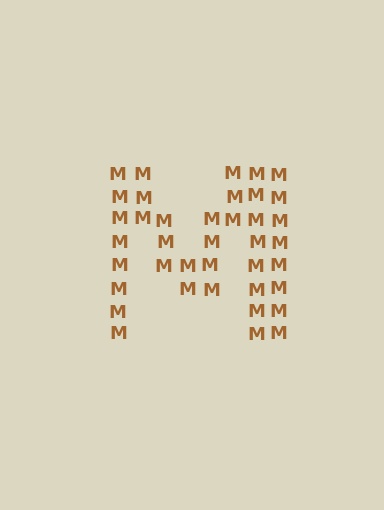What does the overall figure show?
The overall figure shows the letter M.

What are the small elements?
The small elements are letter M's.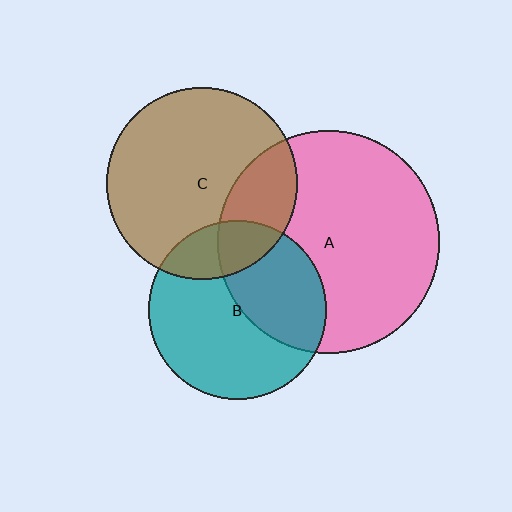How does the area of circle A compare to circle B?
Approximately 1.6 times.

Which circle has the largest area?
Circle A (pink).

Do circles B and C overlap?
Yes.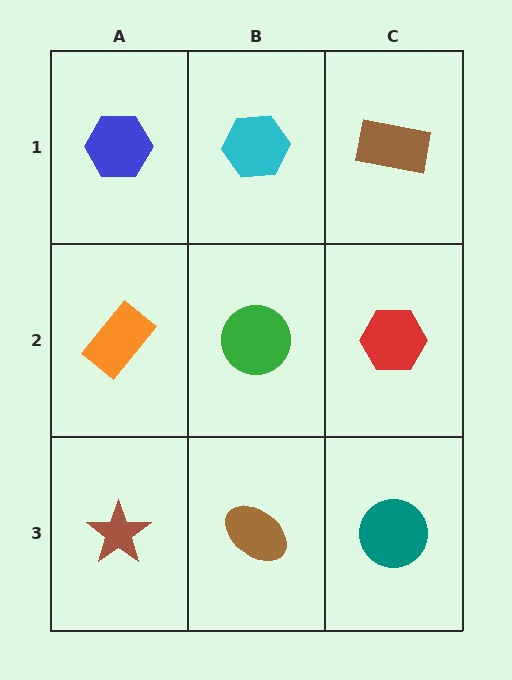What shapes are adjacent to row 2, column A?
A blue hexagon (row 1, column A), a brown star (row 3, column A), a green circle (row 2, column B).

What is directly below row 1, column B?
A green circle.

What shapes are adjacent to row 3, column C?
A red hexagon (row 2, column C), a brown ellipse (row 3, column B).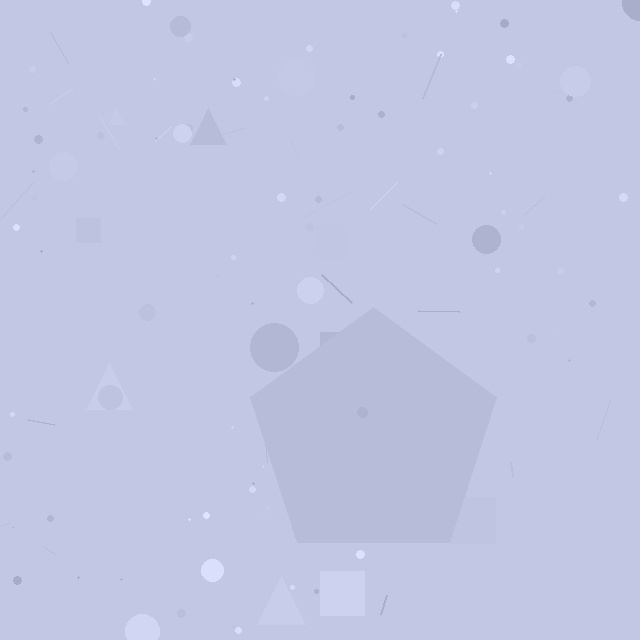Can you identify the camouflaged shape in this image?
The camouflaged shape is a pentagon.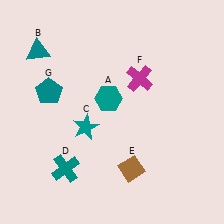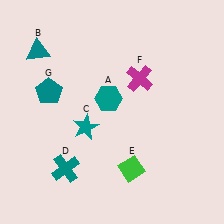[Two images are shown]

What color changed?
The diamond (E) changed from brown in Image 1 to green in Image 2.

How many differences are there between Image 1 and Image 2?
There is 1 difference between the two images.